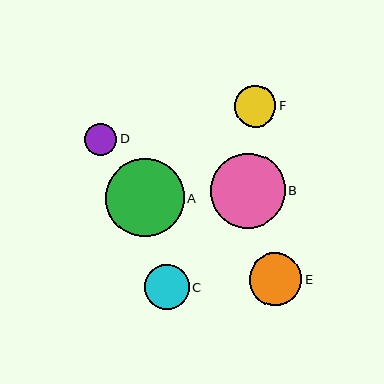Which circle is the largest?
Circle A is the largest with a size of approximately 79 pixels.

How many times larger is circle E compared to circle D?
Circle E is approximately 1.6 times the size of circle D.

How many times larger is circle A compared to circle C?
Circle A is approximately 1.8 times the size of circle C.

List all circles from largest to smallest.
From largest to smallest: A, B, E, C, F, D.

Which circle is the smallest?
Circle D is the smallest with a size of approximately 32 pixels.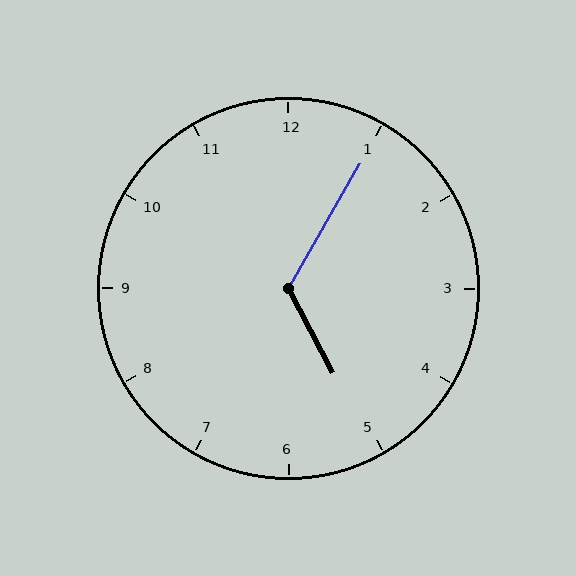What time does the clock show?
5:05.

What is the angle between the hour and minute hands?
Approximately 122 degrees.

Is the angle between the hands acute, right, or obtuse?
It is obtuse.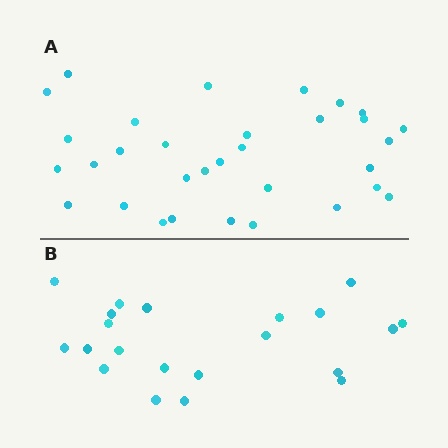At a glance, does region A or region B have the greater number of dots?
Region A (the top region) has more dots.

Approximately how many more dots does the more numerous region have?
Region A has roughly 12 or so more dots than region B.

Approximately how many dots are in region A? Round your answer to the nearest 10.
About 30 dots. (The exact count is 32, which rounds to 30.)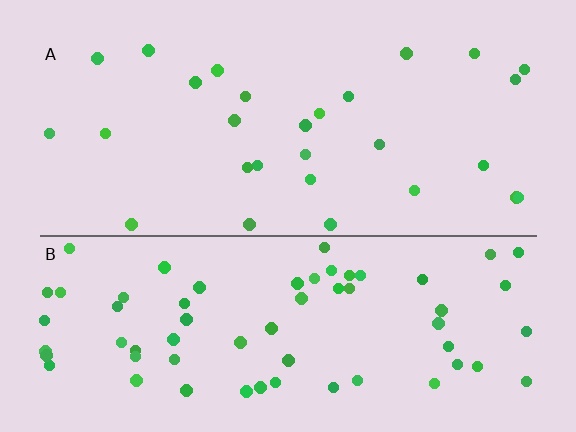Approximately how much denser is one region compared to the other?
Approximately 2.3× — region B over region A.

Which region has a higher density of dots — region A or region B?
B (the bottom).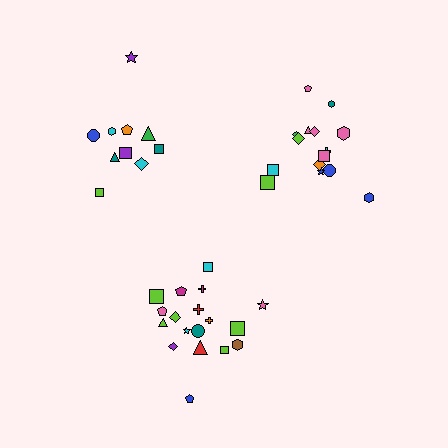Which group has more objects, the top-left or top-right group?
The top-right group.